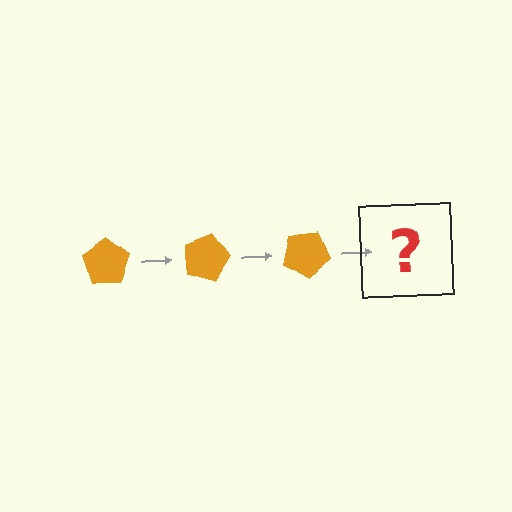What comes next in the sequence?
The next element should be an orange pentagon rotated 45 degrees.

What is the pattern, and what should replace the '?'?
The pattern is that the pentagon rotates 15 degrees each step. The '?' should be an orange pentagon rotated 45 degrees.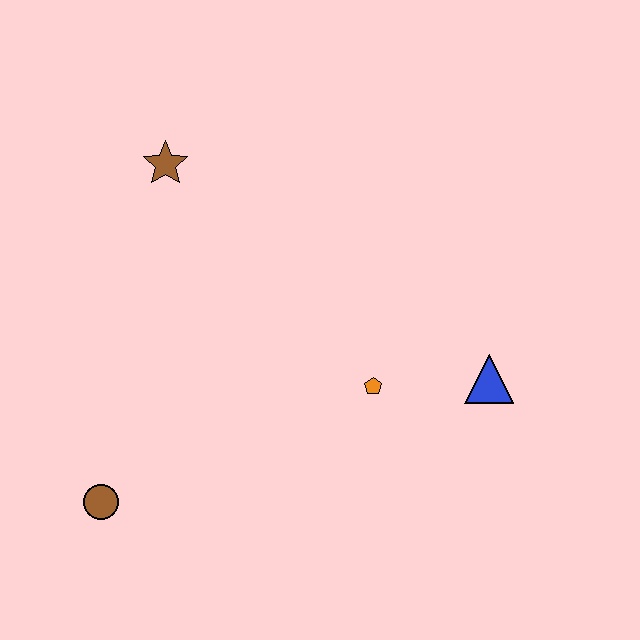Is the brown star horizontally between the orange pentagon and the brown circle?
Yes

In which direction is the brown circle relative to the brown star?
The brown circle is below the brown star.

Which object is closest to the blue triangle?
The orange pentagon is closest to the blue triangle.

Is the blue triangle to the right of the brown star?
Yes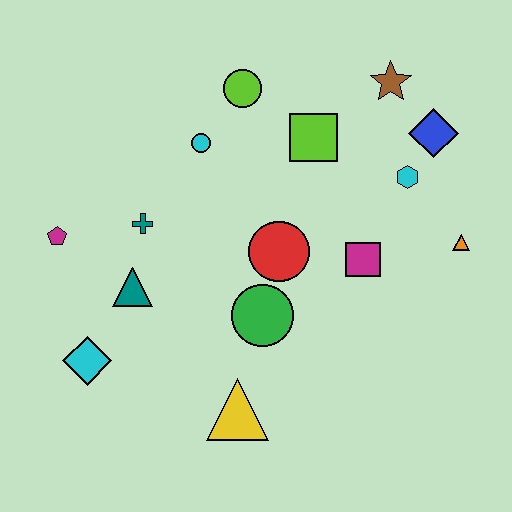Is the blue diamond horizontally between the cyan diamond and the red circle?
No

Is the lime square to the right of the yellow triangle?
Yes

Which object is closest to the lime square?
The lime circle is closest to the lime square.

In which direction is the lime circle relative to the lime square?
The lime circle is to the left of the lime square.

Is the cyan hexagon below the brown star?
Yes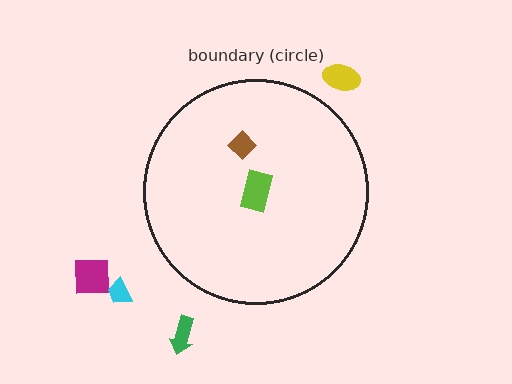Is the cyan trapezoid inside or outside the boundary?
Outside.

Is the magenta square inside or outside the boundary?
Outside.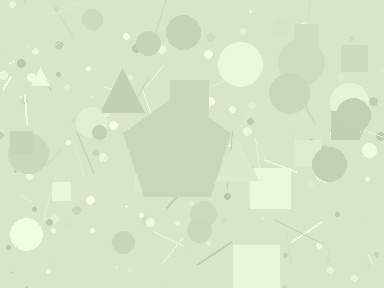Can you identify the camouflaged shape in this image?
The camouflaged shape is a pentagon.